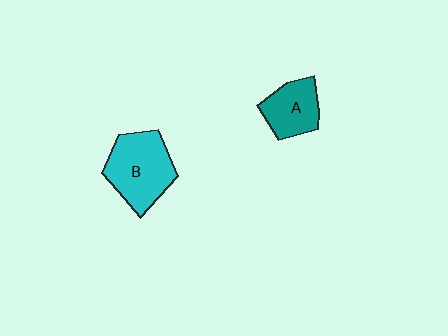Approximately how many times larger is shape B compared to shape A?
Approximately 1.5 times.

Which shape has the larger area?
Shape B (cyan).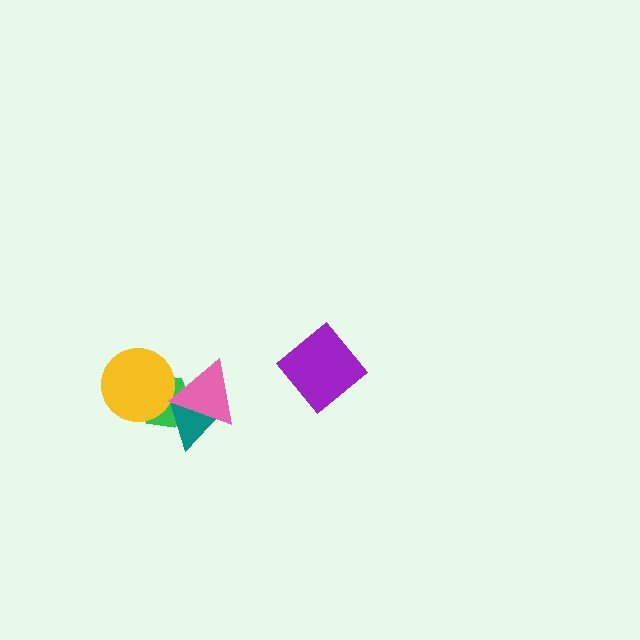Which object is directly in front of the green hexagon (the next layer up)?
The teal triangle is directly in front of the green hexagon.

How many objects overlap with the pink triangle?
2 objects overlap with the pink triangle.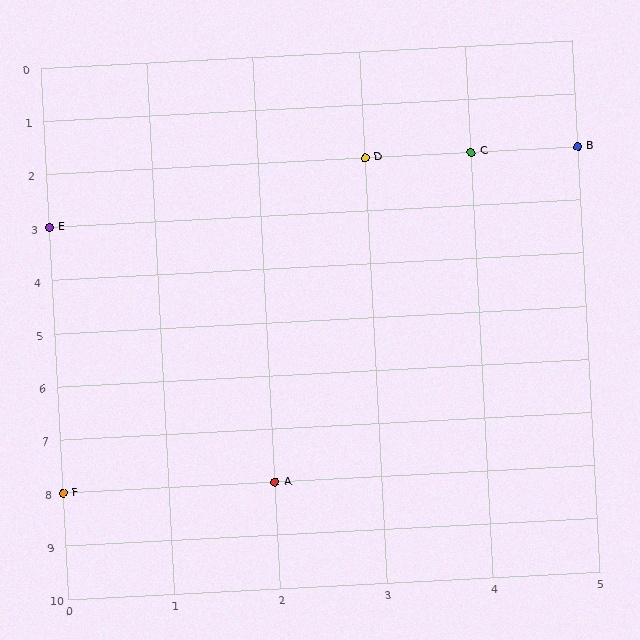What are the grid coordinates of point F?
Point F is at grid coordinates (0, 8).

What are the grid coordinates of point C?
Point C is at grid coordinates (4, 2).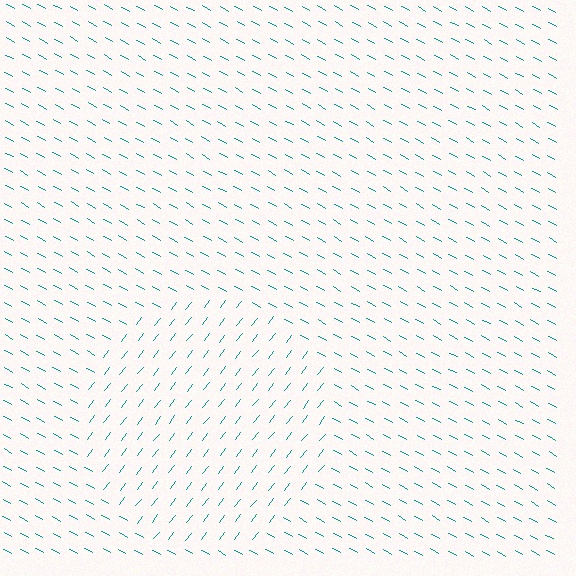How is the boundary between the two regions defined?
The boundary is defined purely by a change in line orientation (approximately 80 degrees difference). All lines are the same color and thickness.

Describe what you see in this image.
The image is filled with small teal line segments. A circle region in the image has lines oriented differently from the surrounding lines, creating a visible texture boundary.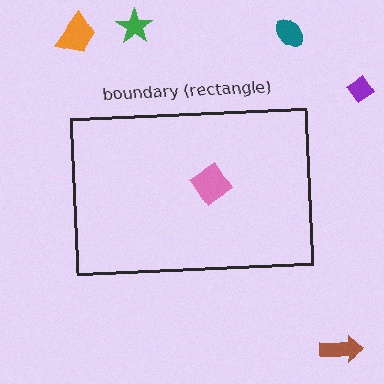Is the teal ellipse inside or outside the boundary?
Outside.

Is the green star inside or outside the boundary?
Outside.